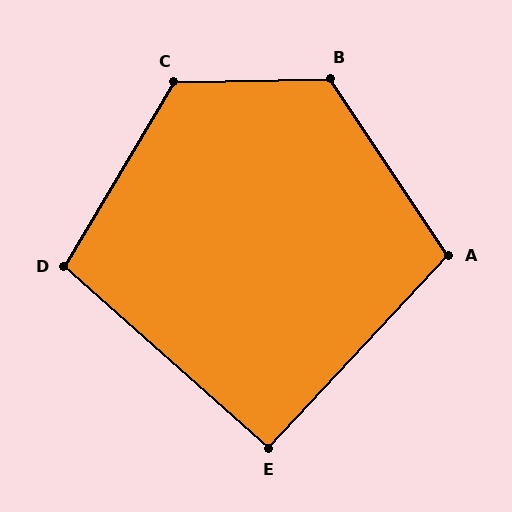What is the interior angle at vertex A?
Approximately 103 degrees (obtuse).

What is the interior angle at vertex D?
Approximately 101 degrees (obtuse).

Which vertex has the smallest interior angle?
E, at approximately 92 degrees.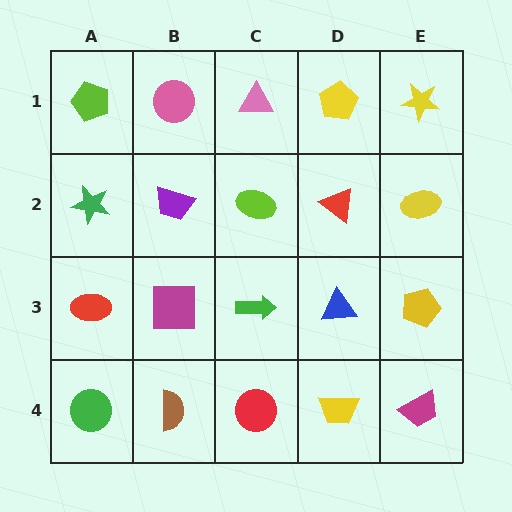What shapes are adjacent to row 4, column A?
A red ellipse (row 3, column A), a brown semicircle (row 4, column B).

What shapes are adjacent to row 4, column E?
A yellow pentagon (row 3, column E), a yellow trapezoid (row 4, column D).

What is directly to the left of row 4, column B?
A green circle.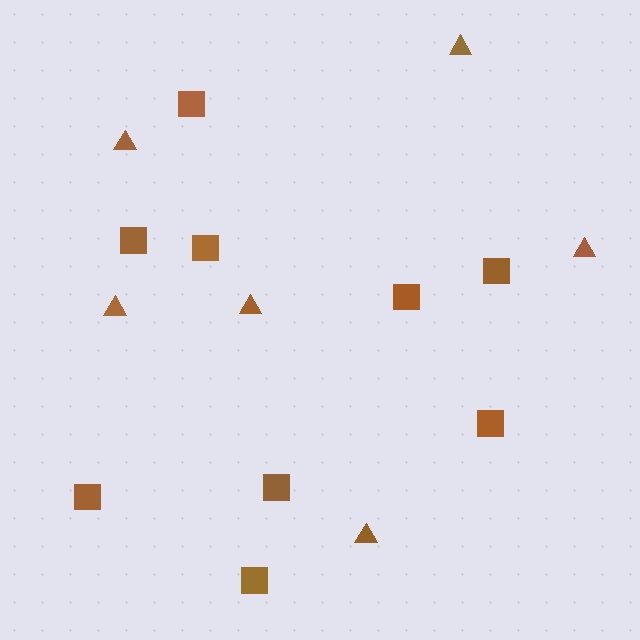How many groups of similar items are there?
There are 2 groups: one group of squares (9) and one group of triangles (6).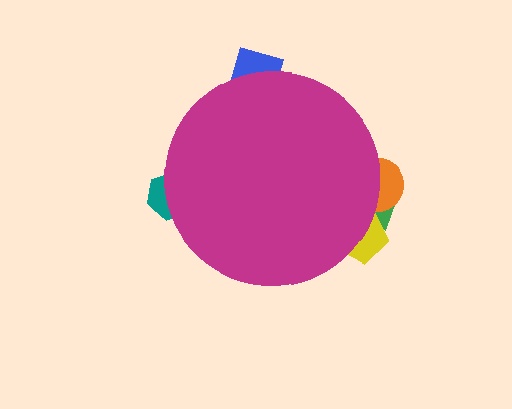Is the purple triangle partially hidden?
Yes, the purple triangle is partially hidden behind the magenta circle.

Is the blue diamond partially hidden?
Yes, the blue diamond is partially hidden behind the magenta circle.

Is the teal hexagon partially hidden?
Yes, the teal hexagon is partially hidden behind the magenta circle.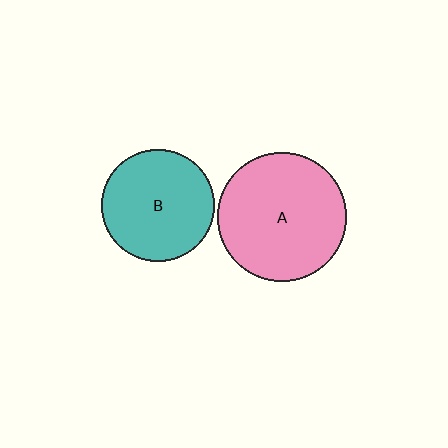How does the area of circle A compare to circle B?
Approximately 1.3 times.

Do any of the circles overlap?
No, none of the circles overlap.